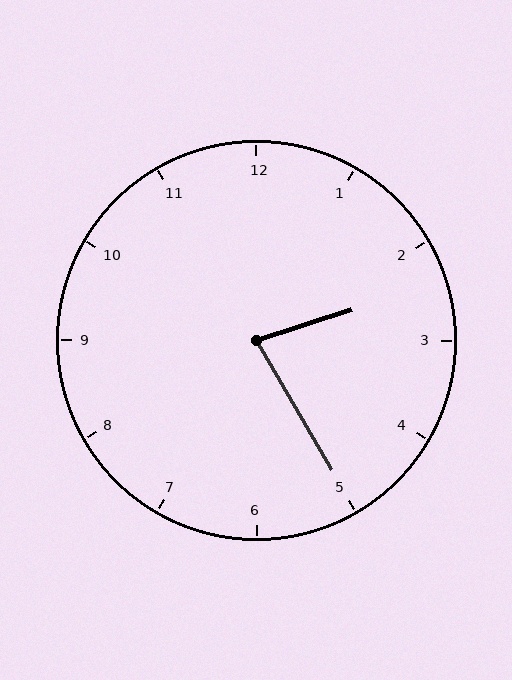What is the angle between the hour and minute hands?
Approximately 78 degrees.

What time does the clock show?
2:25.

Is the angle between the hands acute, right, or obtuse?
It is acute.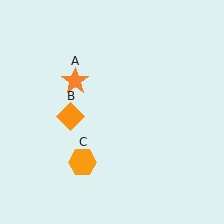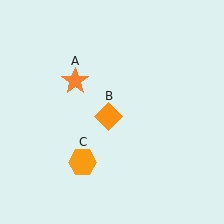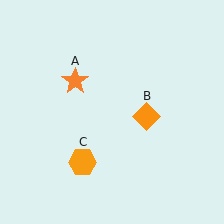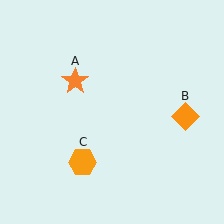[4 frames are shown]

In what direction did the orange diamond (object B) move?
The orange diamond (object B) moved right.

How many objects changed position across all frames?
1 object changed position: orange diamond (object B).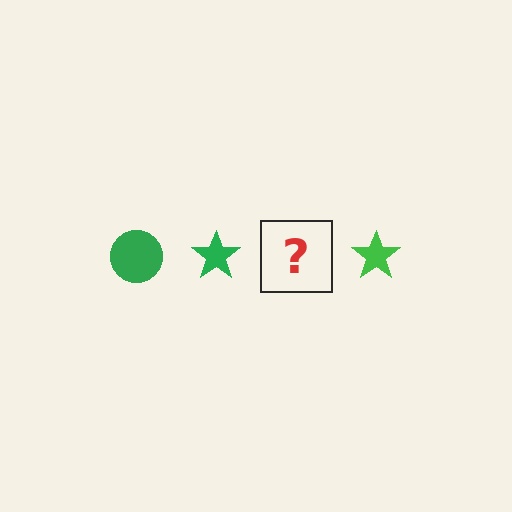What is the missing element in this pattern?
The missing element is a green circle.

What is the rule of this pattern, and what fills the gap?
The rule is that the pattern cycles through circle, star shapes in green. The gap should be filled with a green circle.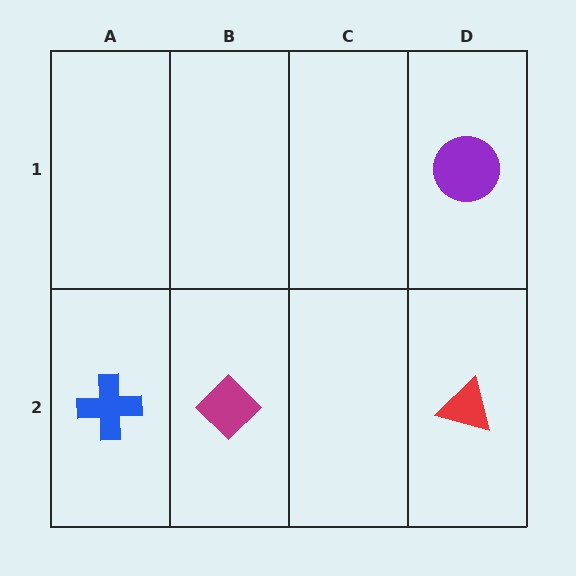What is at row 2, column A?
A blue cross.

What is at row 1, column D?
A purple circle.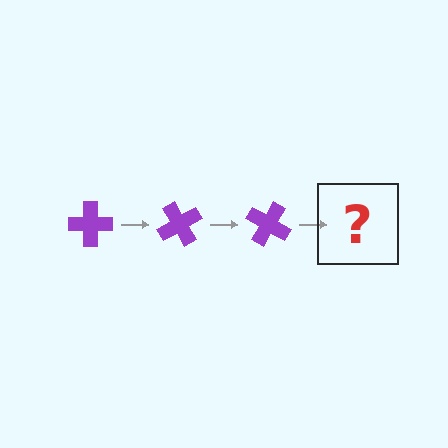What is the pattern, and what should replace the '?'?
The pattern is that the cross rotates 60 degrees each step. The '?' should be a purple cross rotated 180 degrees.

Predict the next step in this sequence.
The next step is a purple cross rotated 180 degrees.